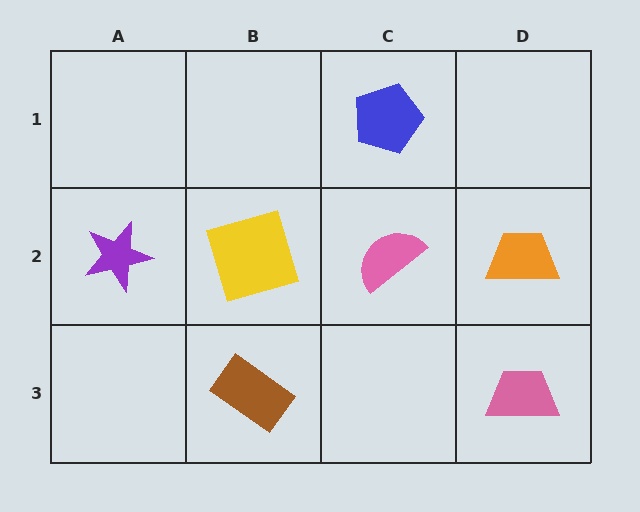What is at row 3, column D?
A pink trapezoid.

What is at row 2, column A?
A purple star.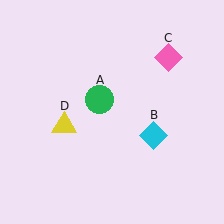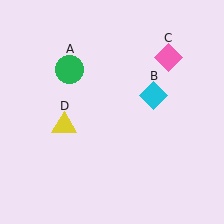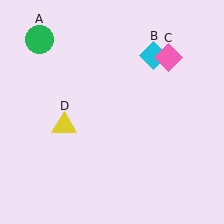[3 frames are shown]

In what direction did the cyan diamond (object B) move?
The cyan diamond (object B) moved up.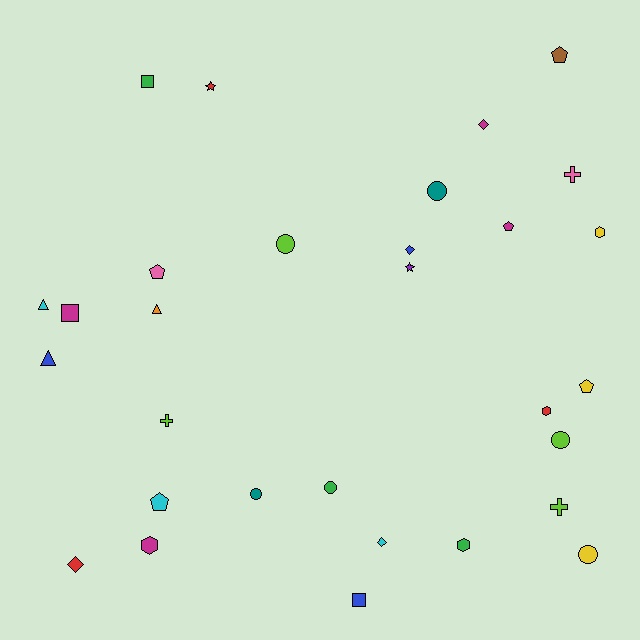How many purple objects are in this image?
There is 1 purple object.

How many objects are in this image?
There are 30 objects.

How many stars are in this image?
There are 2 stars.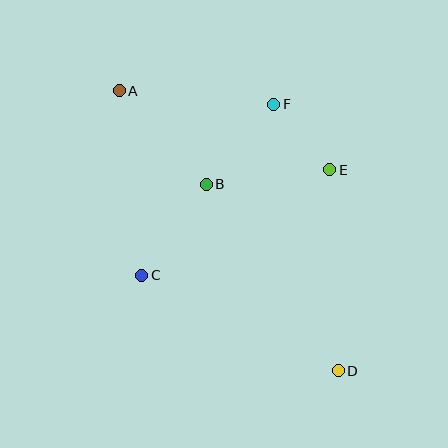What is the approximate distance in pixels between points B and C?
The distance between B and C is approximately 112 pixels.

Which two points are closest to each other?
Points E and F are closest to each other.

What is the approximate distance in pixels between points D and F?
The distance between D and F is approximately 274 pixels.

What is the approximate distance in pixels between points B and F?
The distance between B and F is approximately 105 pixels.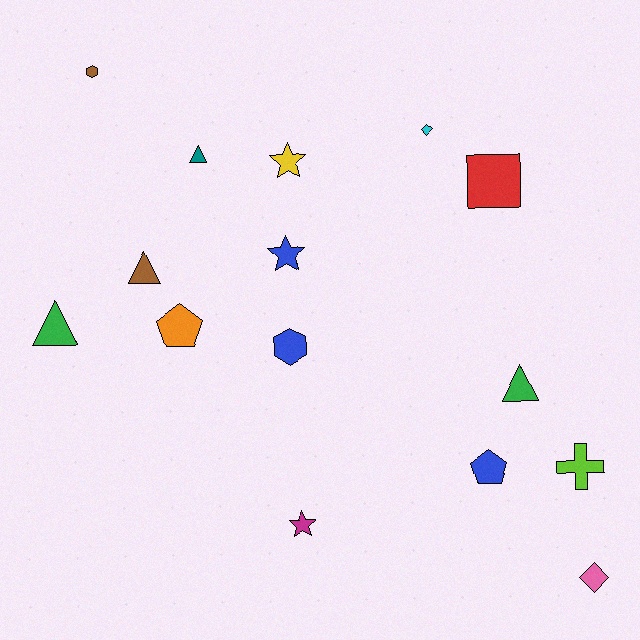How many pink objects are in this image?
There is 1 pink object.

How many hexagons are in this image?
There are 2 hexagons.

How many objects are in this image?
There are 15 objects.